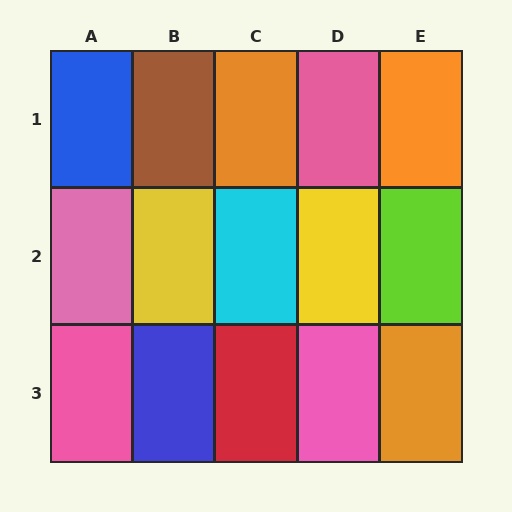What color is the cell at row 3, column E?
Orange.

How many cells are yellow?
2 cells are yellow.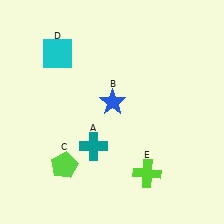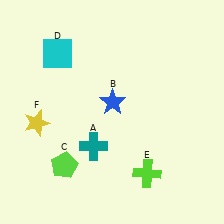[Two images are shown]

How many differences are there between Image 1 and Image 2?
There is 1 difference between the two images.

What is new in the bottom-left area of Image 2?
A yellow star (F) was added in the bottom-left area of Image 2.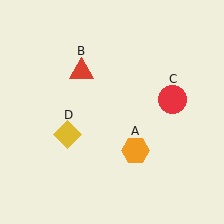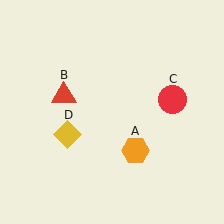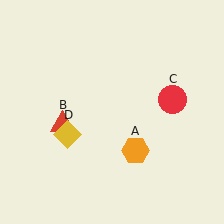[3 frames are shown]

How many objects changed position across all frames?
1 object changed position: red triangle (object B).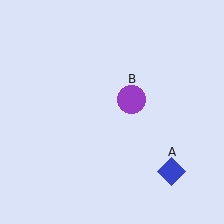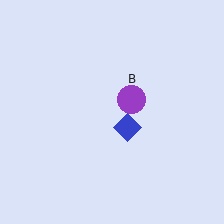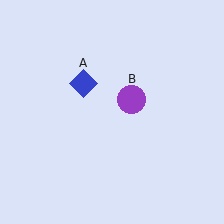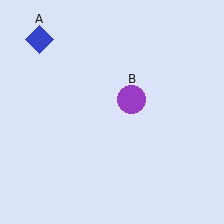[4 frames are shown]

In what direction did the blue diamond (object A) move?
The blue diamond (object A) moved up and to the left.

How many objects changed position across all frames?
1 object changed position: blue diamond (object A).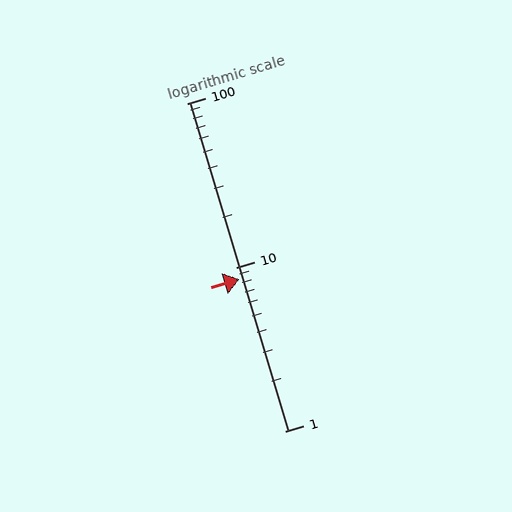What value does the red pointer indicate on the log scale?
The pointer indicates approximately 8.4.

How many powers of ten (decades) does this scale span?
The scale spans 2 decades, from 1 to 100.